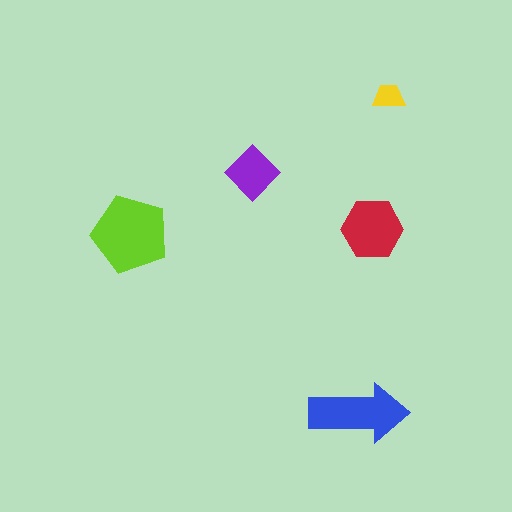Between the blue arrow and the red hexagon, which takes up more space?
The blue arrow.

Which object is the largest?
The lime pentagon.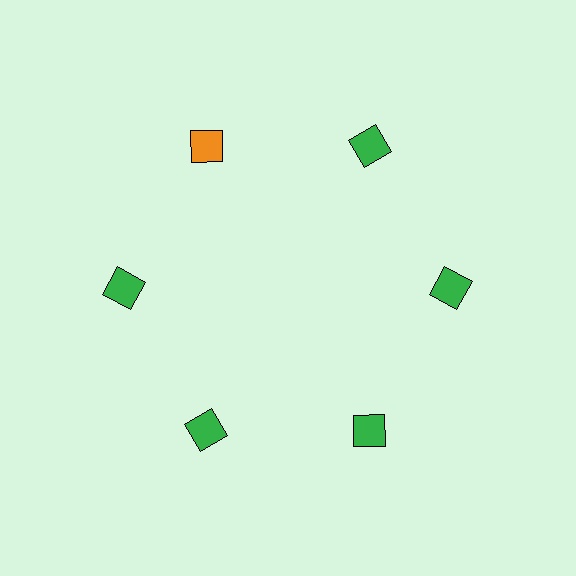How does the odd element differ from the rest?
It has a different color: orange instead of green.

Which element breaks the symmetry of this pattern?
The orange square at roughly the 11 o'clock position breaks the symmetry. All other shapes are green squares.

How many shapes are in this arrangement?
There are 6 shapes arranged in a ring pattern.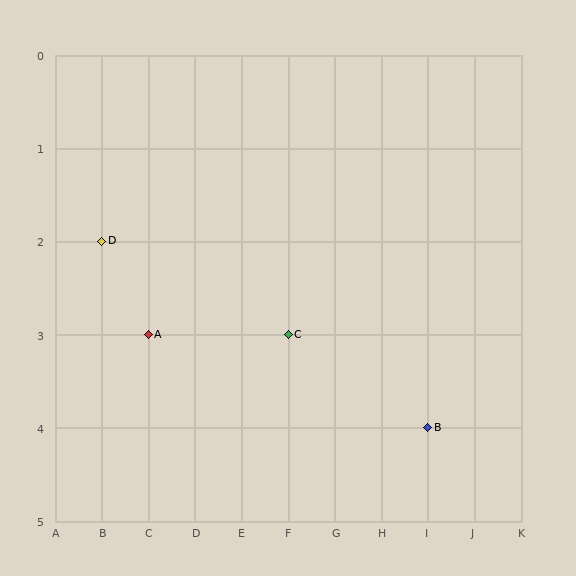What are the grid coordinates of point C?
Point C is at grid coordinates (F, 3).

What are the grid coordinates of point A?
Point A is at grid coordinates (C, 3).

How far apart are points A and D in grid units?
Points A and D are 1 column and 1 row apart (about 1.4 grid units diagonally).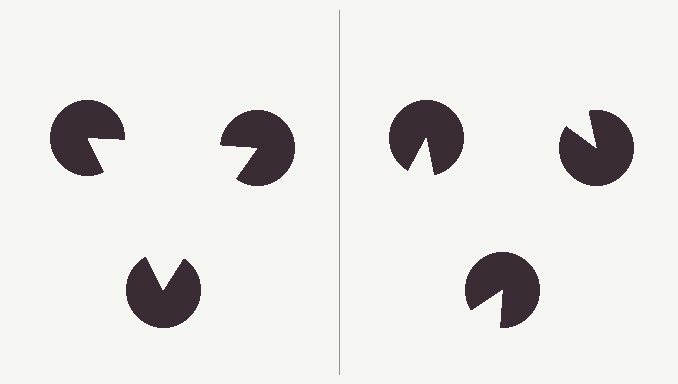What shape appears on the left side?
An illusory triangle.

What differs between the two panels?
The pac-man discs are positioned identically on both sides; only the wedge orientations differ. On the left they align to a triangle; on the right they are misaligned.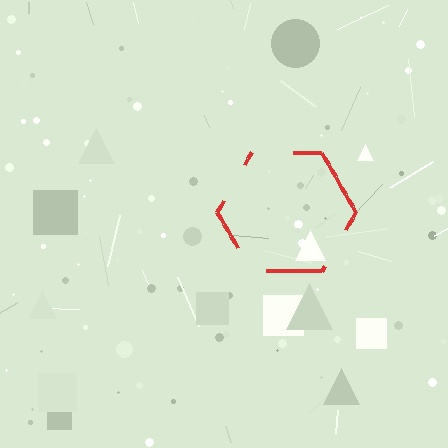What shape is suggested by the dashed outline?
The dashed outline suggests a hexagon.